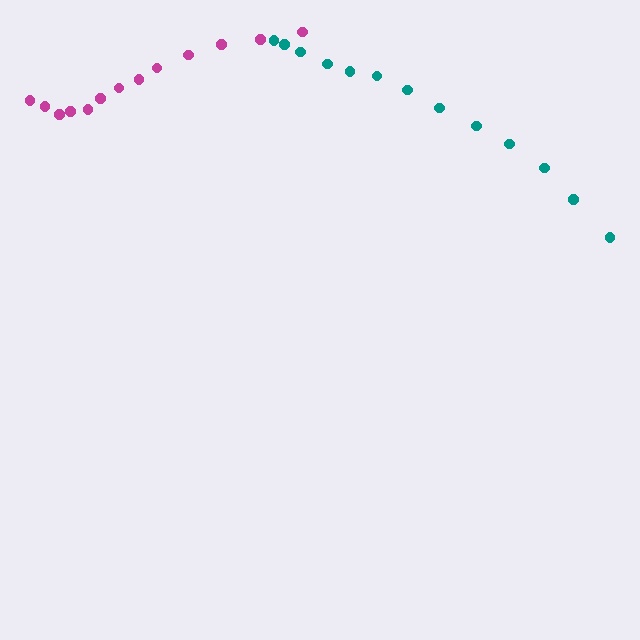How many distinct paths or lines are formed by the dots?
There are 2 distinct paths.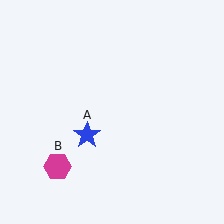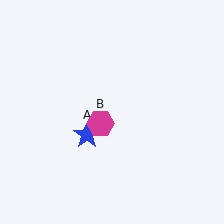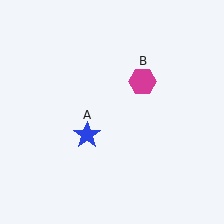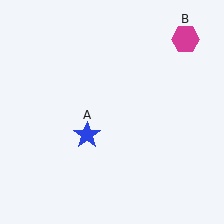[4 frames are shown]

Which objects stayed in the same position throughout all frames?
Blue star (object A) remained stationary.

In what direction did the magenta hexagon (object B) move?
The magenta hexagon (object B) moved up and to the right.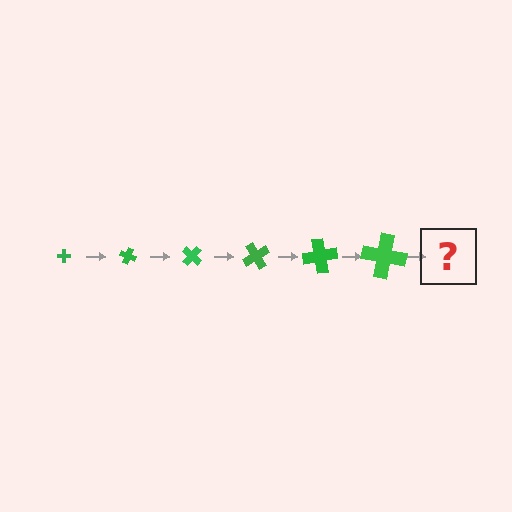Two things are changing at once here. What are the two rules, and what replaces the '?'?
The two rules are that the cross grows larger each step and it rotates 20 degrees each step. The '?' should be a cross, larger than the previous one and rotated 120 degrees from the start.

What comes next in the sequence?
The next element should be a cross, larger than the previous one and rotated 120 degrees from the start.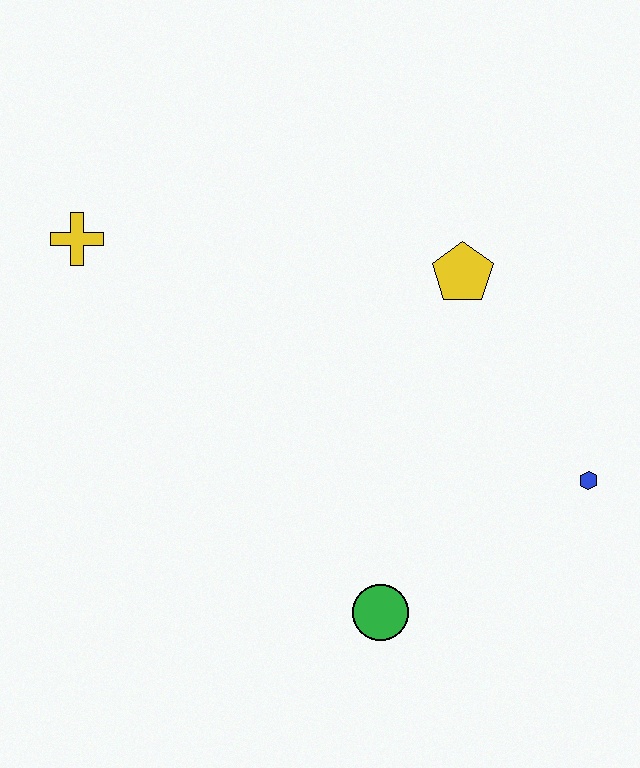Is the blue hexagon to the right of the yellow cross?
Yes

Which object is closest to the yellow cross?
The yellow pentagon is closest to the yellow cross.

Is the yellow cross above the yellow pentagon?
Yes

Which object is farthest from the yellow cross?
The blue hexagon is farthest from the yellow cross.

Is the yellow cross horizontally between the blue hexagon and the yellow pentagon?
No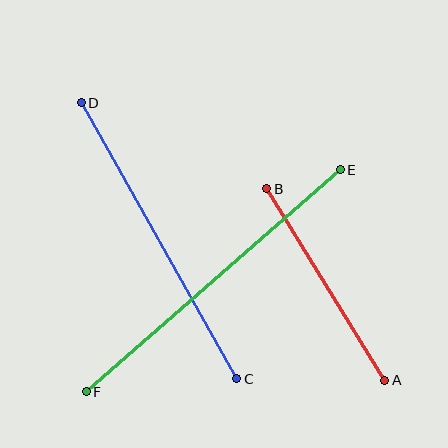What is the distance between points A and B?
The distance is approximately 225 pixels.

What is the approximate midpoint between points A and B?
The midpoint is at approximately (326, 284) pixels.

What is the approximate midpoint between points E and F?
The midpoint is at approximately (213, 281) pixels.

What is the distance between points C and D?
The distance is approximately 317 pixels.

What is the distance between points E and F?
The distance is approximately 337 pixels.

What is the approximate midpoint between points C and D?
The midpoint is at approximately (159, 241) pixels.